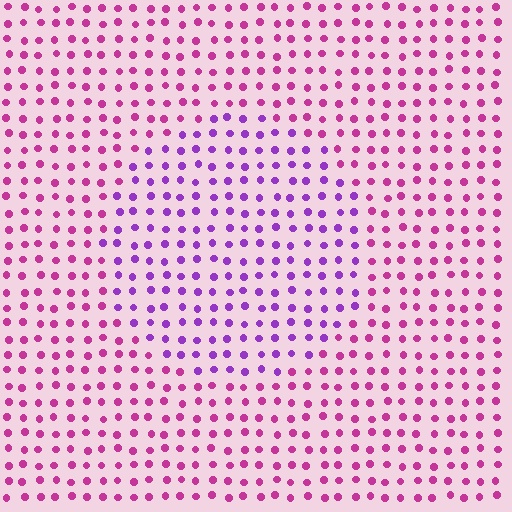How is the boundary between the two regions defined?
The boundary is defined purely by a slight shift in hue (about 37 degrees). Spacing, size, and orientation are identical on both sides.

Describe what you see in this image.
The image is filled with small magenta elements in a uniform arrangement. A circle-shaped region is visible where the elements are tinted to a slightly different hue, forming a subtle color boundary.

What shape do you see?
I see a circle.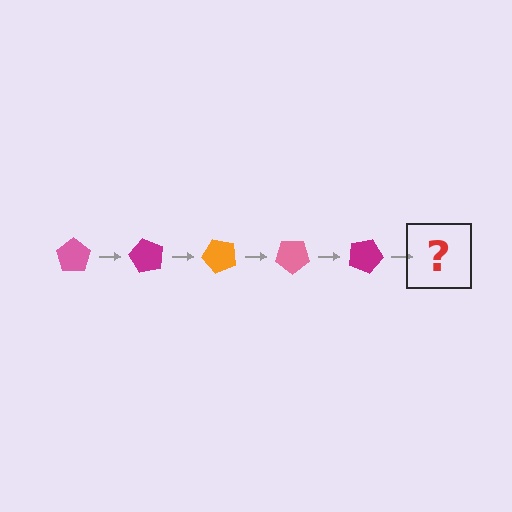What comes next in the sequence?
The next element should be an orange pentagon, rotated 300 degrees from the start.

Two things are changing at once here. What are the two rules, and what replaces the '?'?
The two rules are that it rotates 60 degrees each step and the color cycles through pink, magenta, and orange. The '?' should be an orange pentagon, rotated 300 degrees from the start.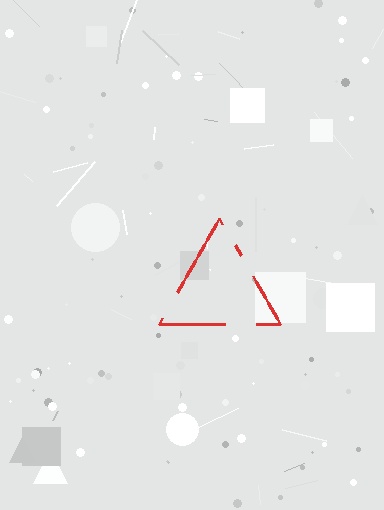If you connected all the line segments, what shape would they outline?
They would outline a triangle.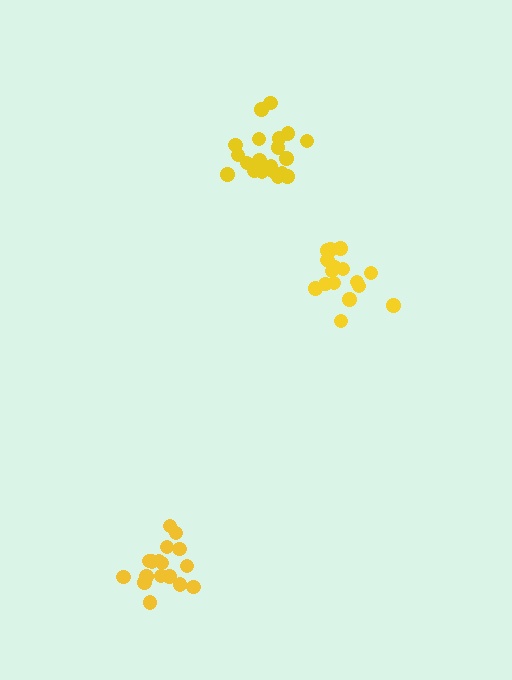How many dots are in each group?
Group 1: 21 dots, Group 2: 17 dots, Group 3: 17 dots (55 total).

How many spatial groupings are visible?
There are 3 spatial groupings.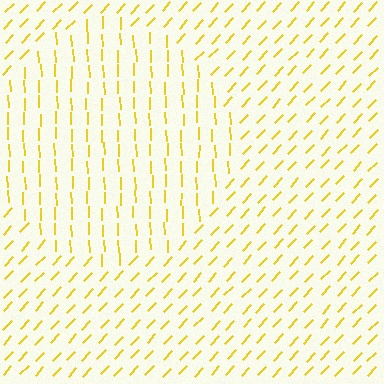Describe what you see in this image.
The image is filled with small yellow line segments. A circle region in the image has lines oriented differently from the surrounding lines, creating a visible texture boundary.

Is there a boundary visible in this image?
Yes, there is a texture boundary formed by a change in line orientation.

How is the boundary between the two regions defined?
The boundary is defined purely by a change in line orientation (approximately 45 degrees difference). All lines are the same color and thickness.